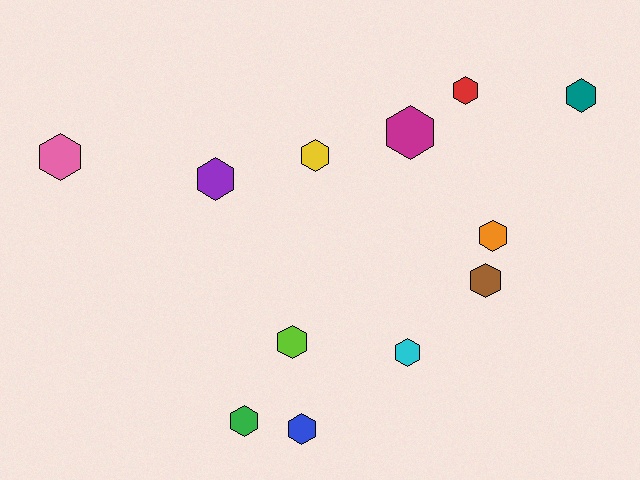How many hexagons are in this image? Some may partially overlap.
There are 12 hexagons.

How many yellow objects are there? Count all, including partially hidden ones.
There is 1 yellow object.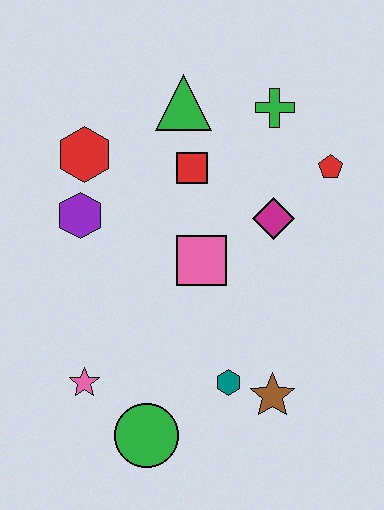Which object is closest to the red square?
The green triangle is closest to the red square.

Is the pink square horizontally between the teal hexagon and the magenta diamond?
No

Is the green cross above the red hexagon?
Yes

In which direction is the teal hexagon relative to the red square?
The teal hexagon is below the red square.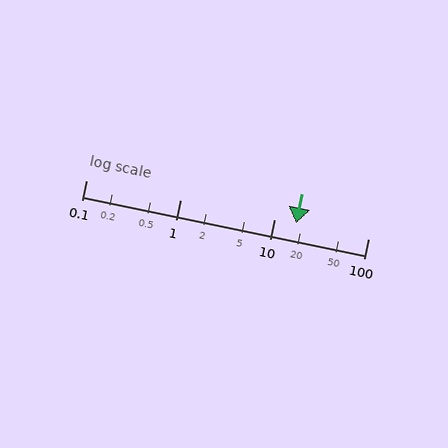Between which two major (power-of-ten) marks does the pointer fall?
The pointer is between 10 and 100.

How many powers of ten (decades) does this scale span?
The scale spans 3 decades, from 0.1 to 100.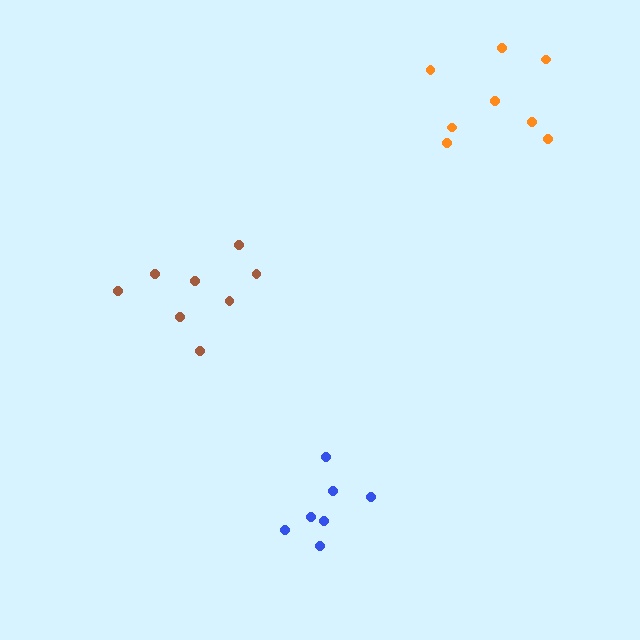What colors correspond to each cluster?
The clusters are colored: blue, orange, brown.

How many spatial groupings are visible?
There are 3 spatial groupings.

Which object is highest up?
The orange cluster is topmost.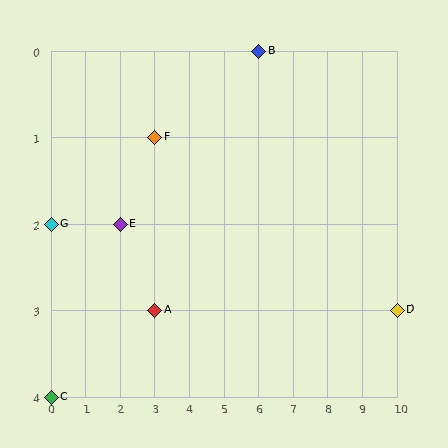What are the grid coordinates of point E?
Point E is at grid coordinates (2, 2).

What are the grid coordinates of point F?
Point F is at grid coordinates (3, 1).